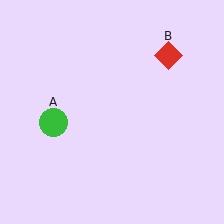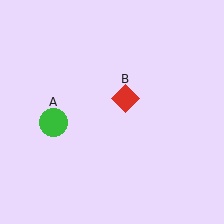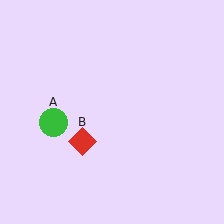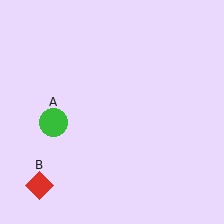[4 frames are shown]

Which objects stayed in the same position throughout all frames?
Green circle (object A) remained stationary.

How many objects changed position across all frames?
1 object changed position: red diamond (object B).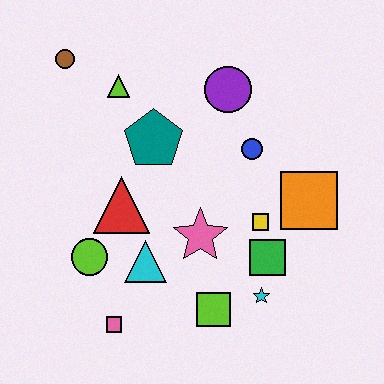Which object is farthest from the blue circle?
The pink square is farthest from the blue circle.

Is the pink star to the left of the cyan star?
Yes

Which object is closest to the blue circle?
The purple circle is closest to the blue circle.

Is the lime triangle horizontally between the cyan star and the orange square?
No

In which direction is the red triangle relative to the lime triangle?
The red triangle is below the lime triangle.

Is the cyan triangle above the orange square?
No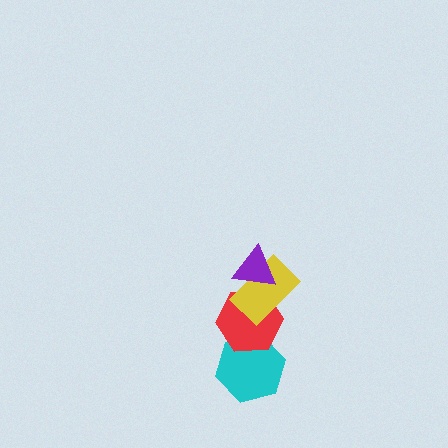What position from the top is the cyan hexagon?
The cyan hexagon is 4th from the top.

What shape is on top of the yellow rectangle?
The purple triangle is on top of the yellow rectangle.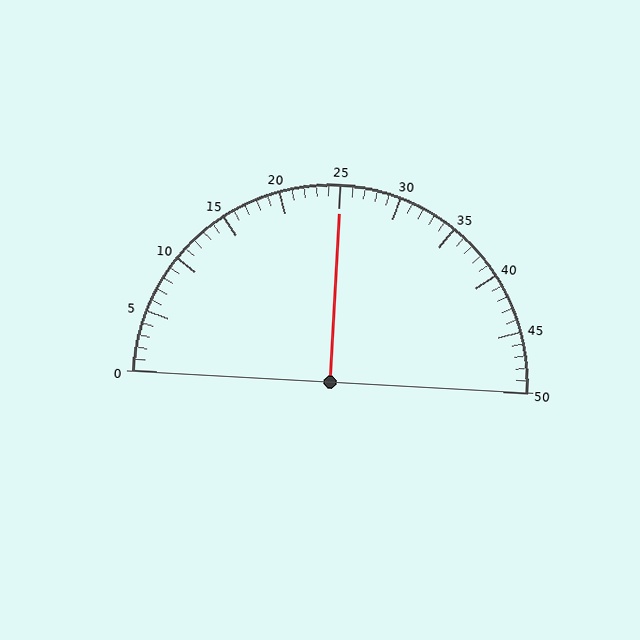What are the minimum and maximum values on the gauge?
The gauge ranges from 0 to 50.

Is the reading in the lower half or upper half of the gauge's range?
The reading is in the upper half of the range (0 to 50).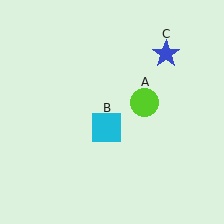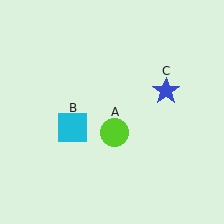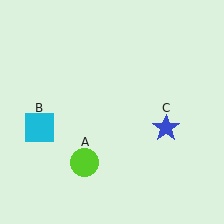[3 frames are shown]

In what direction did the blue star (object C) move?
The blue star (object C) moved down.